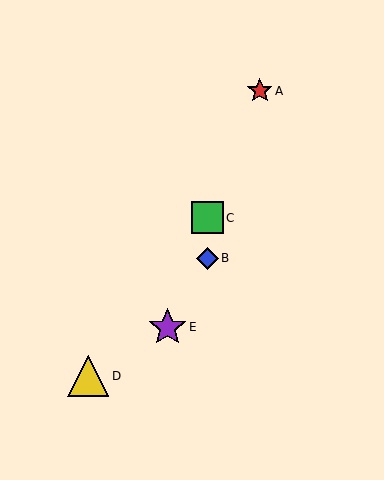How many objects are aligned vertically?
2 objects (B, C) are aligned vertically.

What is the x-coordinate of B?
Object B is at x≈207.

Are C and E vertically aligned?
No, C is at x≈207 and E is at x≈167.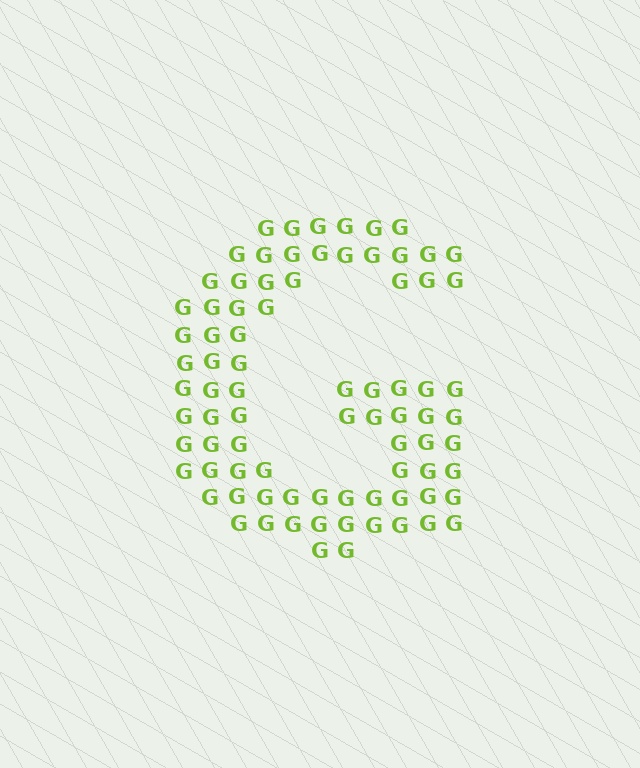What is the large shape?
The large shape is the letter G.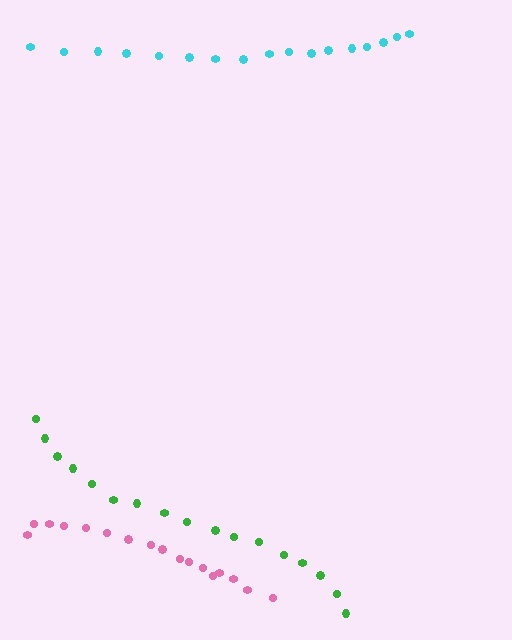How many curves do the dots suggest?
There are 3 distinct paths.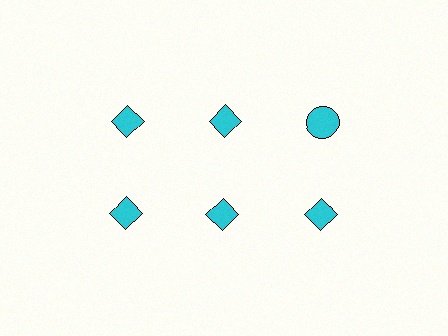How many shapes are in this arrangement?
There are 6 shapes arranged in a grid pattern.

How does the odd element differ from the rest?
It has a different shape: circle instead of diamond.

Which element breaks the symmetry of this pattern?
The cyan circle in the top row, center column breaks the symmetry. All other shapes are cyan diamonds.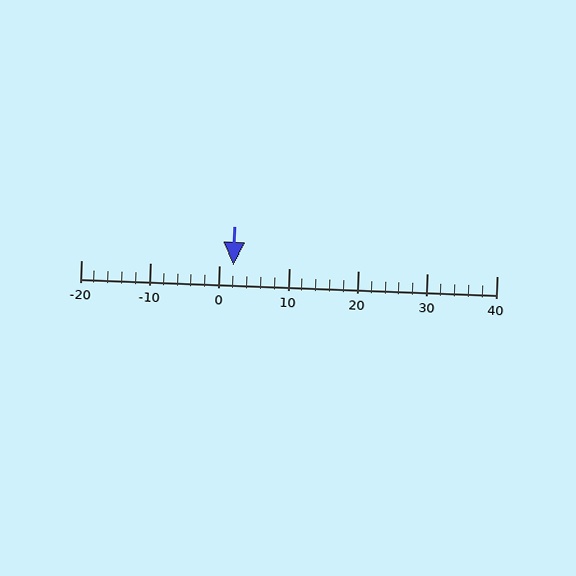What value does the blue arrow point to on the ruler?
The blue arrow points to approximately 2.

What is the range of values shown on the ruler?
The ruler shows values from -20 to 40.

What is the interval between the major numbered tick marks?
The major tick marks are spaced 10 units apart.